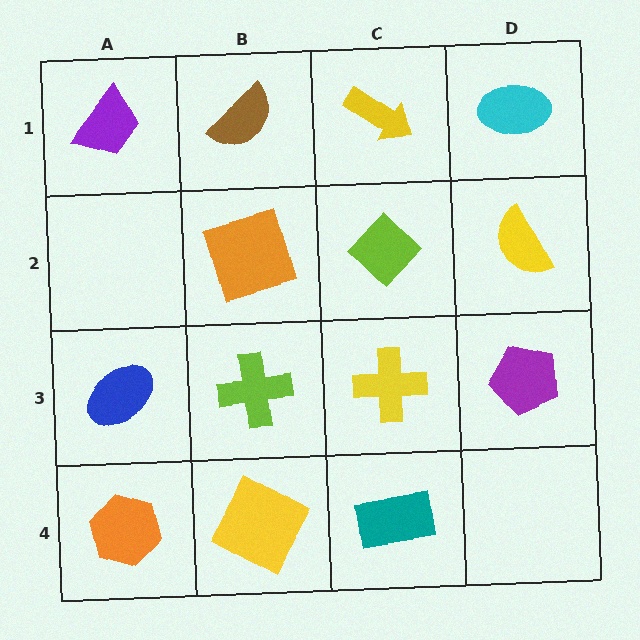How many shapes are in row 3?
4 shapes.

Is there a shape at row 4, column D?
No, that cell is empty.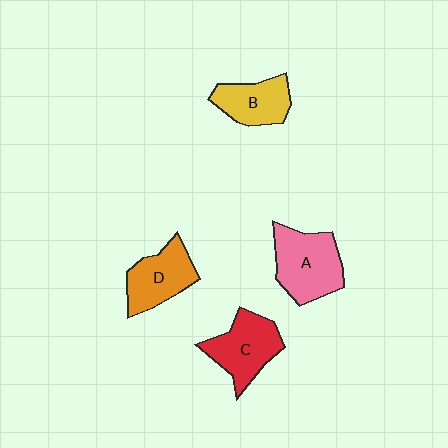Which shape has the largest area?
Shape A (pink).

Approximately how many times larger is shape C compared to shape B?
Approximately 1.3 times.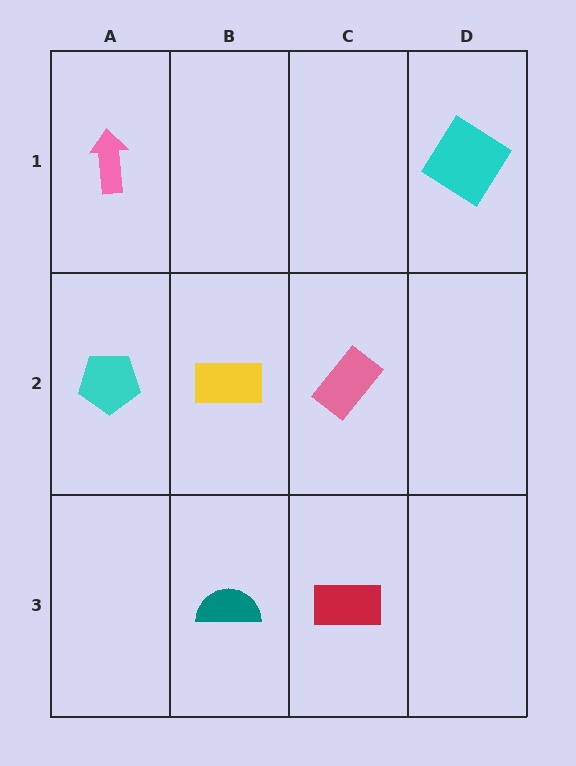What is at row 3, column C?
A red rectangle.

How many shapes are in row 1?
2 shapes.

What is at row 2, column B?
A yellow rectangle.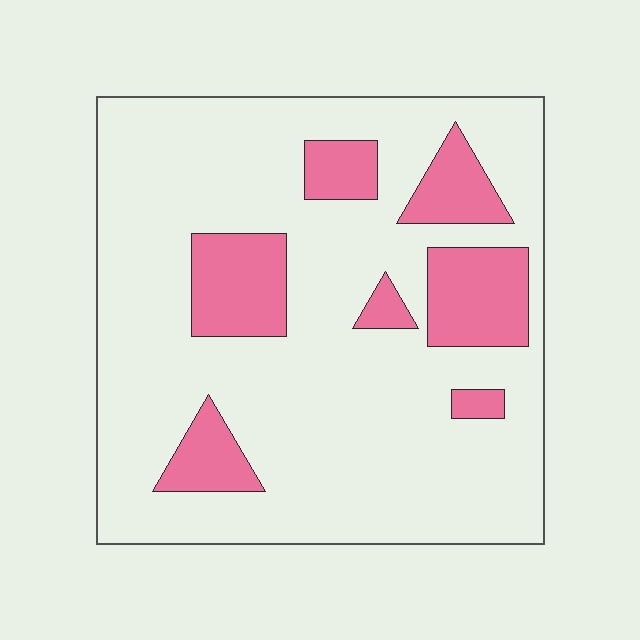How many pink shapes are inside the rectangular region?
7.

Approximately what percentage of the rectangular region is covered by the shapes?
Approximately 20%.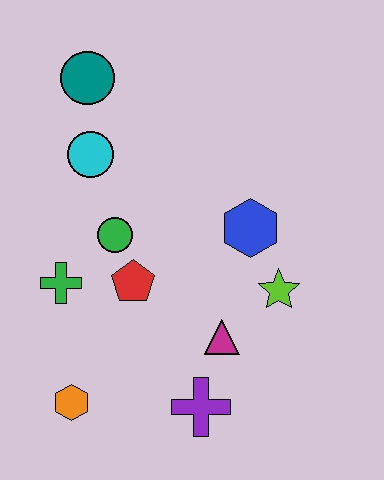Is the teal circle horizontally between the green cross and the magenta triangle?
Yes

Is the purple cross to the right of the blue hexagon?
No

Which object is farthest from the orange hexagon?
The teal circle is farthest from the orange hexagon.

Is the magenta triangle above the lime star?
No